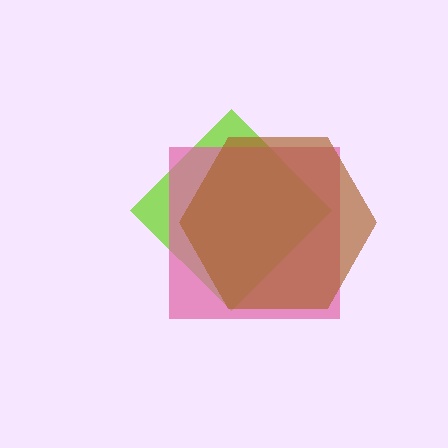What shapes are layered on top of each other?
The layered shapes are: a lime diamond, a pink square, a brown hexagon.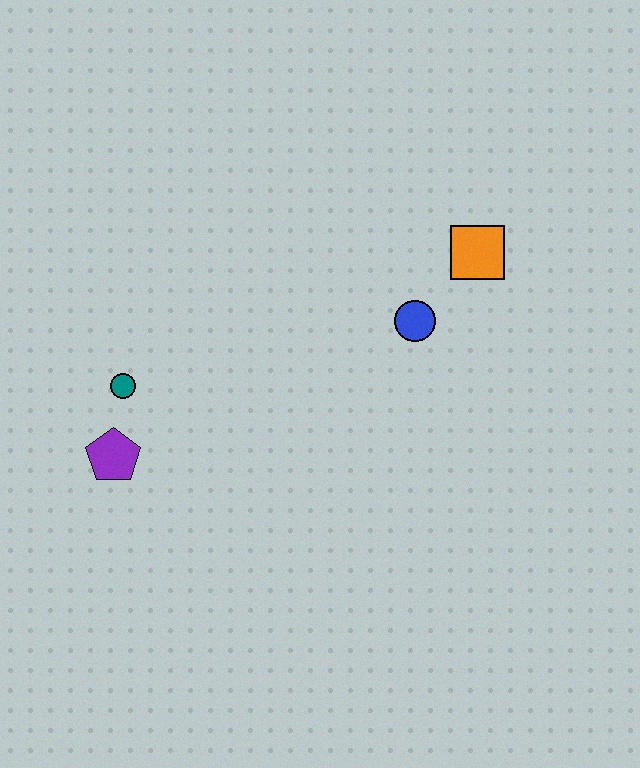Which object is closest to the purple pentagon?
The teal circle is closest to the purple pentagon.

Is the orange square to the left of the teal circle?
No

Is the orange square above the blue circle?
Yes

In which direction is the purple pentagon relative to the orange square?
The purple pentagon is to the left of the orange square.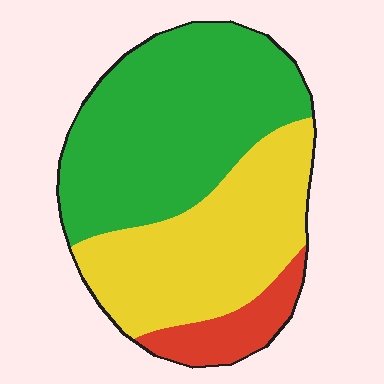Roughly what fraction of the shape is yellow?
Yellow takes up about two fifths (2/5) of the shape.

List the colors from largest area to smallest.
From largest to smallest: green, yellow, red.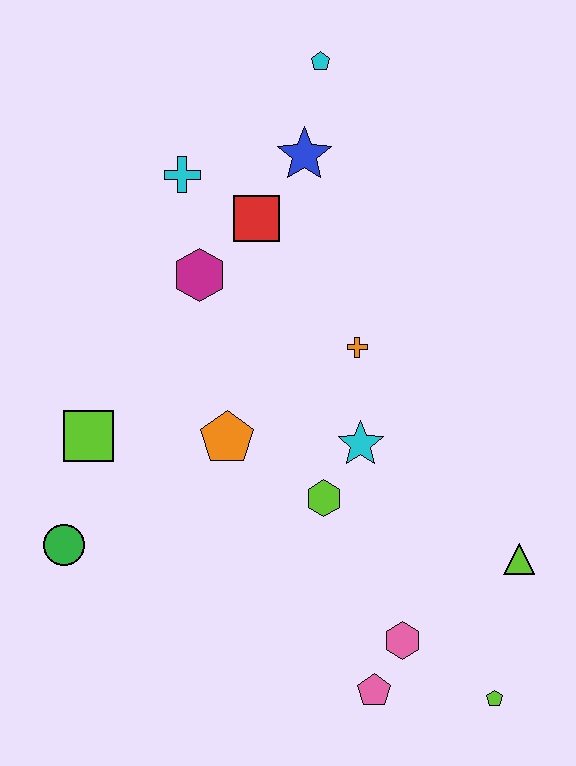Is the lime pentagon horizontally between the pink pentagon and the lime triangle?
Yes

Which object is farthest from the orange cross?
The lime pentagon is farthest from the orange cross.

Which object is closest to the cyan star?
The lime hexagon is closest to the cyan star.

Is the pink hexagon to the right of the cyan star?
Yes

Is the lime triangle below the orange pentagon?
Yes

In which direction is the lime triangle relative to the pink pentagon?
The lime triangle is to the right of the pink pentagon.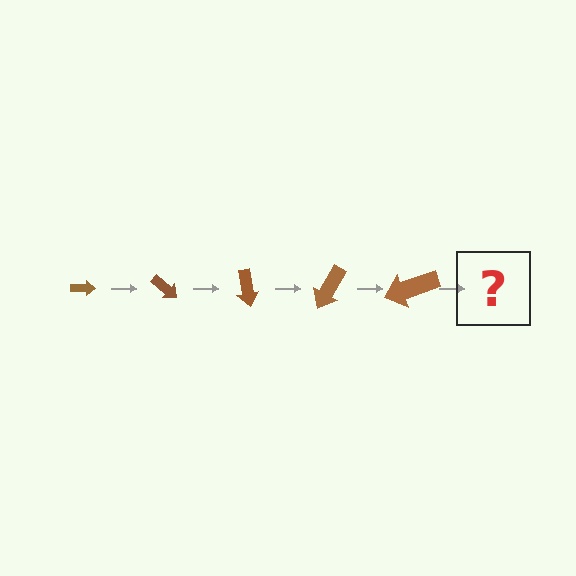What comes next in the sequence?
The next element should be an arrow, larger than the previous one and rotated 200 degrees from the start.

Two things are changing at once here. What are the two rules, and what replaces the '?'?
The two rules are that the arrow grows larger each step and it rotates 40 degrees each step. The '?' should be an arrow, larger than the previous one and rotated 200 degrees from the start.